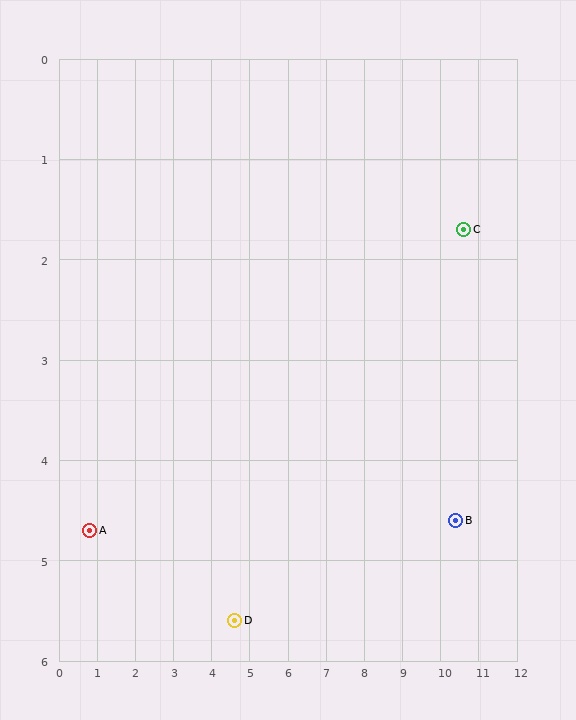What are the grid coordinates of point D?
Point D is at approximately (4.6, 5.6).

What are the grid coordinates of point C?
Point C is at approximately (10.6, 1.7).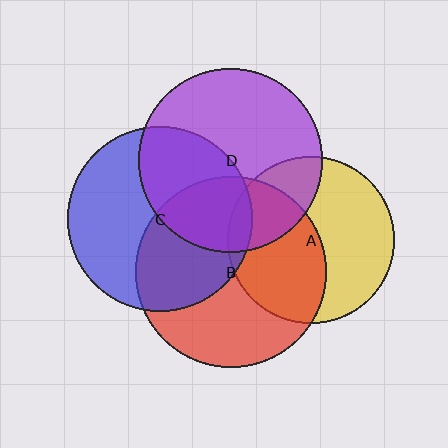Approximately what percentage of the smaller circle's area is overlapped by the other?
Approximately 45%.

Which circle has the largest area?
Circle B (red).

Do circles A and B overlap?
Yes.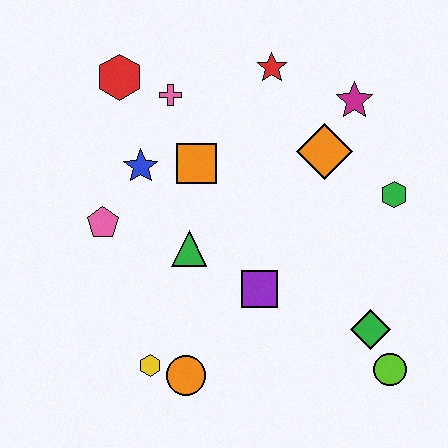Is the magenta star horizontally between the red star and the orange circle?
No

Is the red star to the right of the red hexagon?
Yes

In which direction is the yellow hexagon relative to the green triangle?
The yellow hexagon is below the green triangle.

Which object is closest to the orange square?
The blue star is closest to the orange square.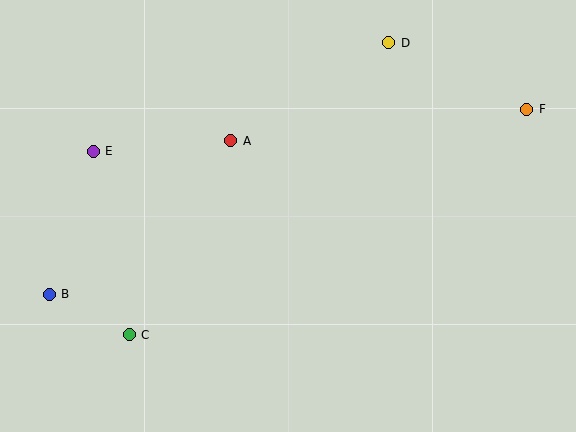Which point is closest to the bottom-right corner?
Point F is closest to the bottom-right corner.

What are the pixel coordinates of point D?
Point D is at (389, 43).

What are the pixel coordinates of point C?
Point C is at (129, 335).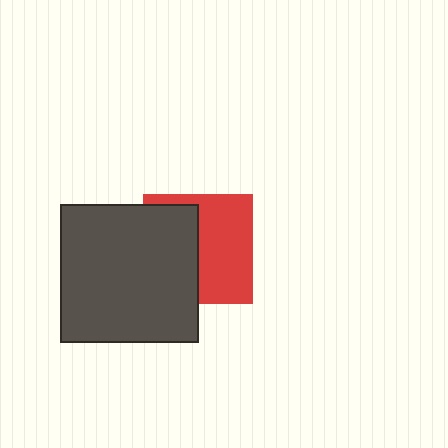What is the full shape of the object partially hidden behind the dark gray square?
The partially hidden object is a red square.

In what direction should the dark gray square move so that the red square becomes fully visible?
The dark gray square should move left. That is the shortest direction to clear the overlap and leave the red square fully visible.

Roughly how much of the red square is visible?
About half of it is visible (roughly 54%).